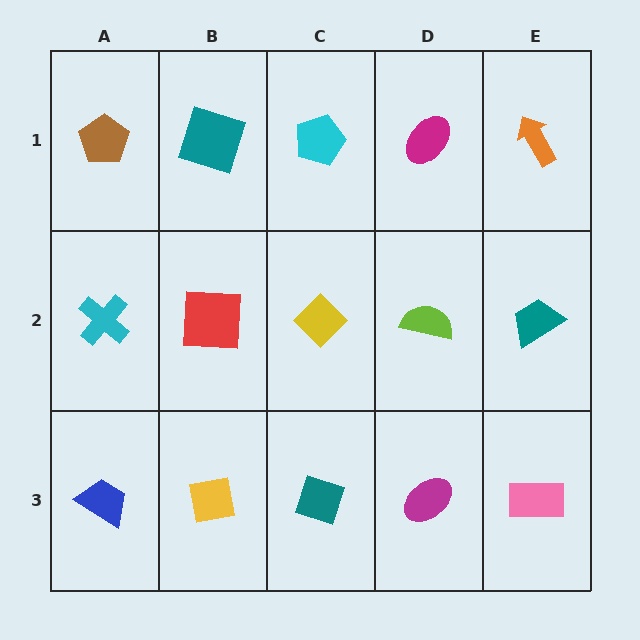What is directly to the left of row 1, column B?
A brown pentagon.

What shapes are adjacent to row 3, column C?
A yellow diamond (row 2, column C), a yellow square (row 3, column B), a magenta ellipse (row 3, column D).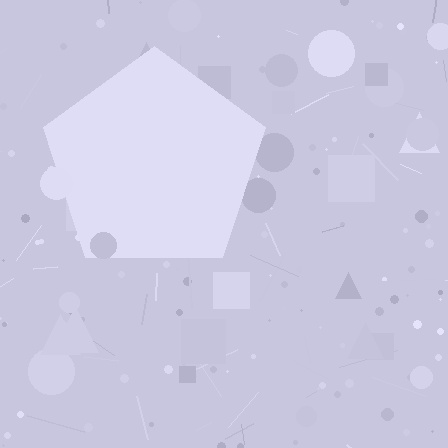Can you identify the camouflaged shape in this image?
The camouflaged shape is a pentagon.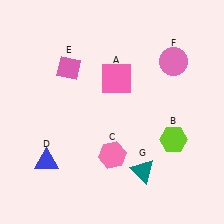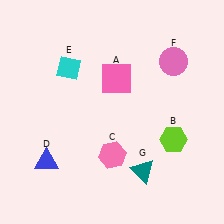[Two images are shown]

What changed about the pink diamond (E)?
In Image 1, E is pink. In Image 2, it changed to cyan.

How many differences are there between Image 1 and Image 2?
There is 1 difference between the two images.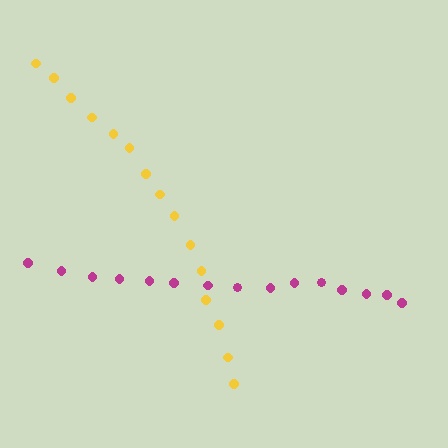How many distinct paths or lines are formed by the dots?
There are 2 distinct paths.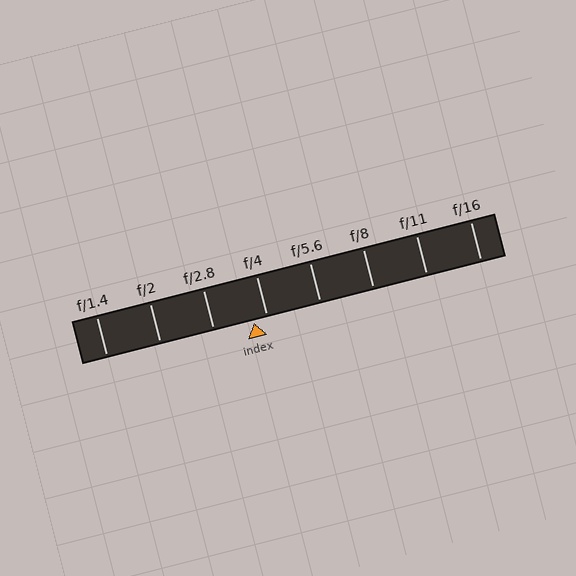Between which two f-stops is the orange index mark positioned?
The index mark is between f/2.8 and f/4.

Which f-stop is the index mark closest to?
The index mark is closest to f/4.